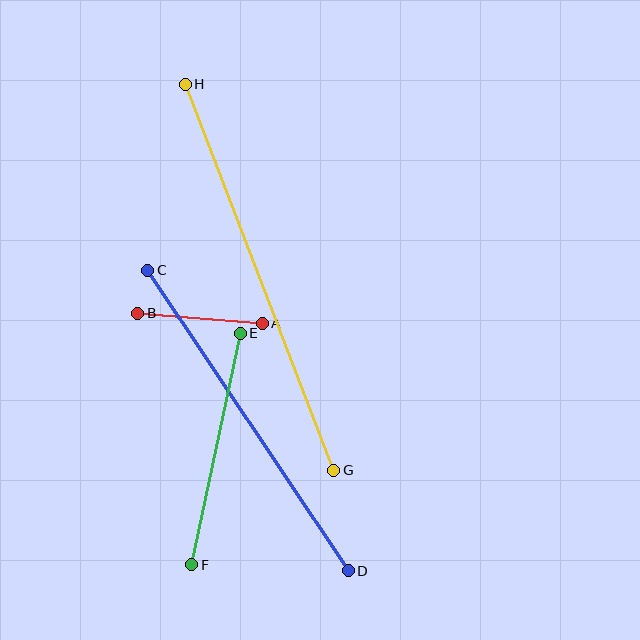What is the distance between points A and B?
The distance is approximately 125 pixels.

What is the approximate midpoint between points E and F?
The midpoint is at approximately (216, 449) pixels.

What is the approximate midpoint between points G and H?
The midpoint is at approximately (259, 277) pixels.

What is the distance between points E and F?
The distance is approximately 236 pixels.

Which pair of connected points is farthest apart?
Points G and H are farthest apart.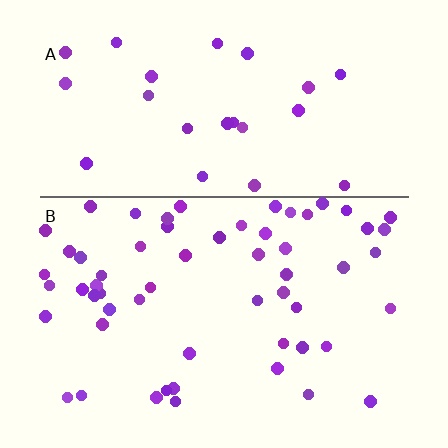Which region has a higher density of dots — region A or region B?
B (the bottom).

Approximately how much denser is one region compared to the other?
Approximately 2.3× — region B over region A.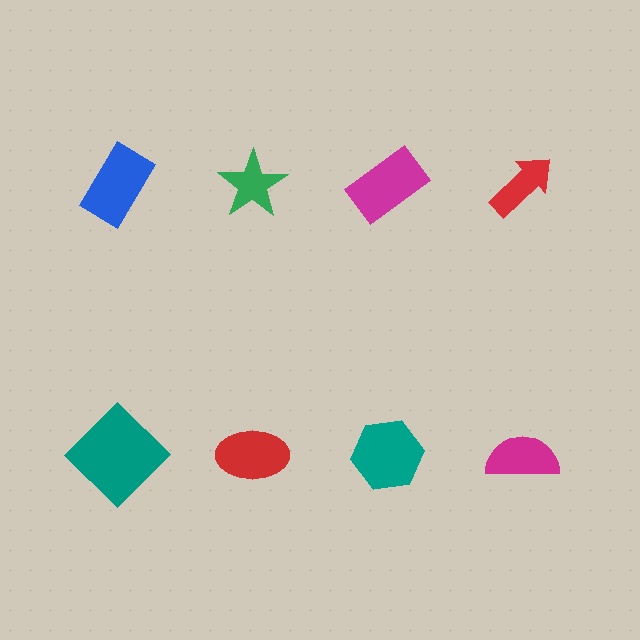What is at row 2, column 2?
A red ellipse.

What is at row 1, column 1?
A blue rectangle.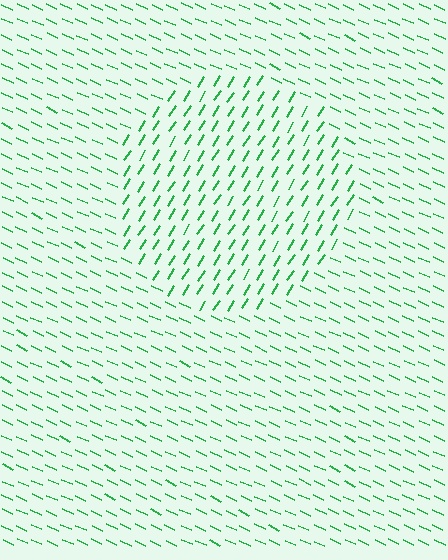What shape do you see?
I see a circle.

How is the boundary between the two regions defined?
The boundary is defined purely by a change in line orientation (approximately 83 degrees difference). All lines are the same color and thickness.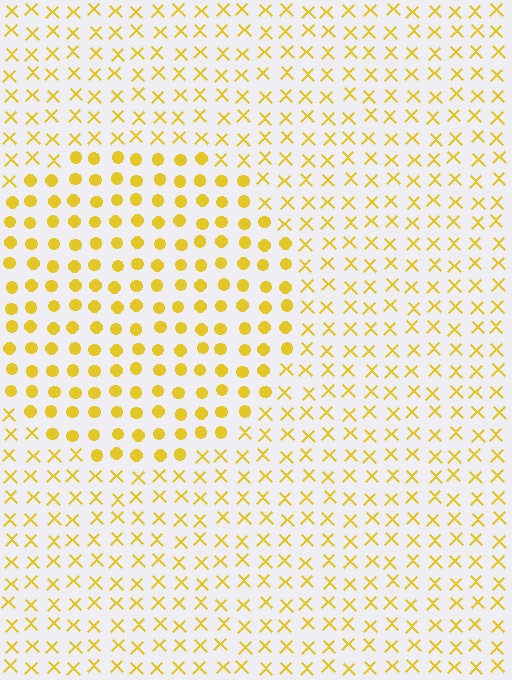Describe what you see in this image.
The image is filled with small yellow elements arranged in a uniform grid. A circle-shaped region contains circles, while the surrounding area contains X marks. The boundary is defined purely by the change in element shape.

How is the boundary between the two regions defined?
The boundary is defined by a change in element shape: circles inside vs. X marks outside. All elements share the same color and spacing.